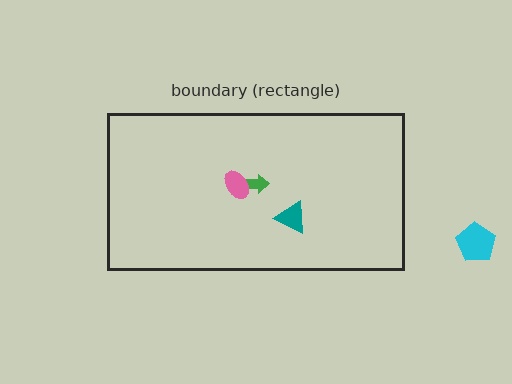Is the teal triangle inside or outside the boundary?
Inside.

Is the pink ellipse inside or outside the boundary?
Inside.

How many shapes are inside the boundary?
3 inside, 1 outside.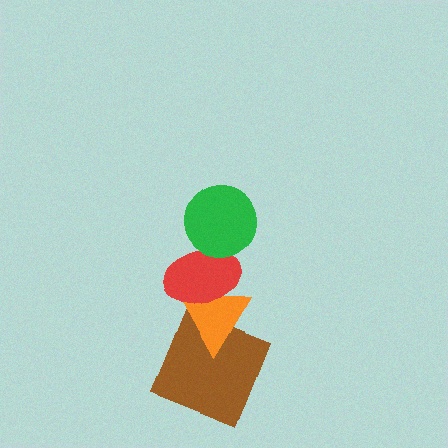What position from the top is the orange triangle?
The orange triangle is 3rd from the top.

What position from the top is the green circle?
The green circle is 1st from the top.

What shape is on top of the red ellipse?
The green circle is on top of the red ellipse.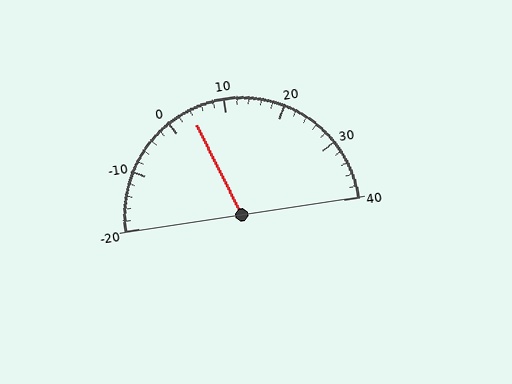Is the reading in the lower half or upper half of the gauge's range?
The reading is in the lower half of the range (-20 to 40).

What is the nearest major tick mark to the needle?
The nearest major tick mark is 0.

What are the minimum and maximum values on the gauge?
The gauge ranges from -20 to 40.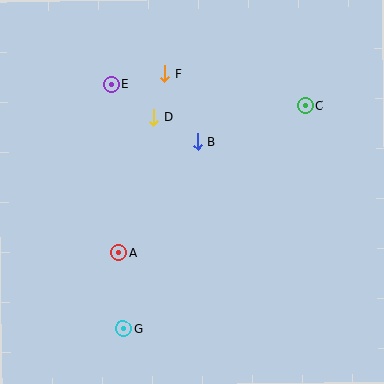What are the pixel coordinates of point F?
Point F is at (164, 74).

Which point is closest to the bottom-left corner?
Point G is closest to the bottom-left corner.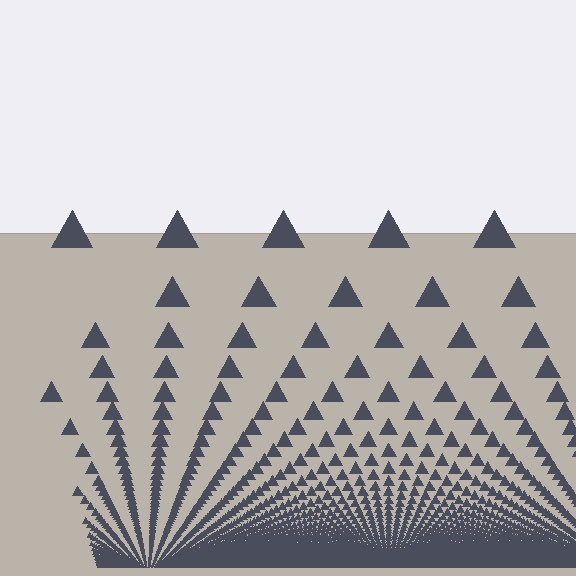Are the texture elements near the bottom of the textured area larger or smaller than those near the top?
Smaller. The gradient is inverted — elements near the bottom are smaller and denser.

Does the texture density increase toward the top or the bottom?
Density increases toward the bottom.